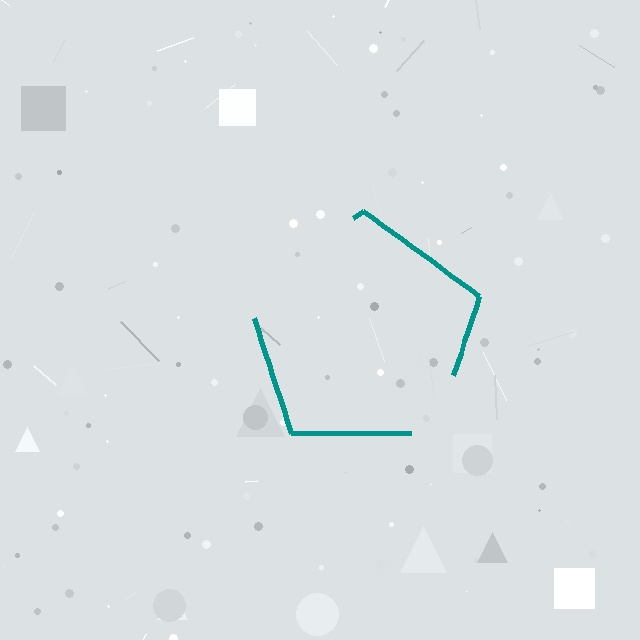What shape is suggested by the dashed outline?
The dashed outline suggests a pentagon.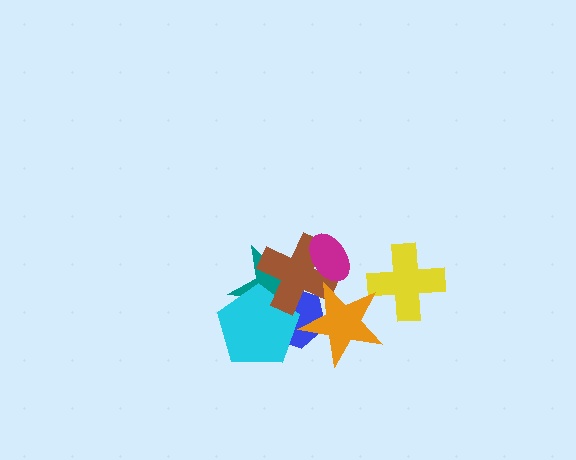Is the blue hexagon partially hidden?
Yes, it is partially covered by another shape.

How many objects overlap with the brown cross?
5 objects overlap with the brown cross.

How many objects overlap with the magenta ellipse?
2 objects overlap with the magenta ellipse.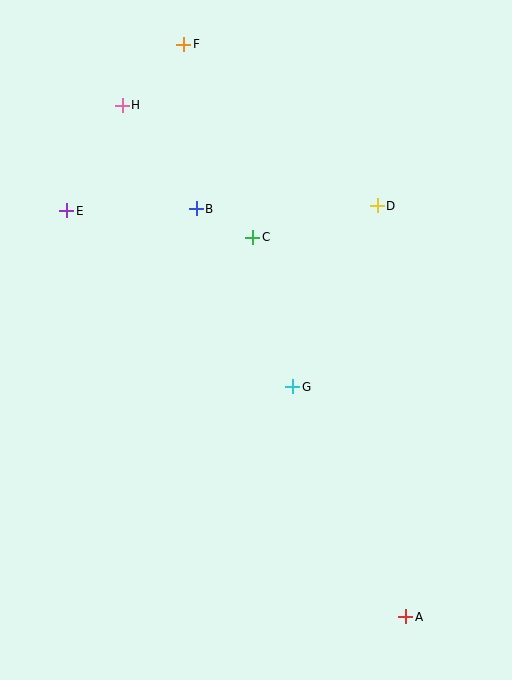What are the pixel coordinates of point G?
Point G is at (293, 387).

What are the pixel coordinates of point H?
Point H is at (122, 105).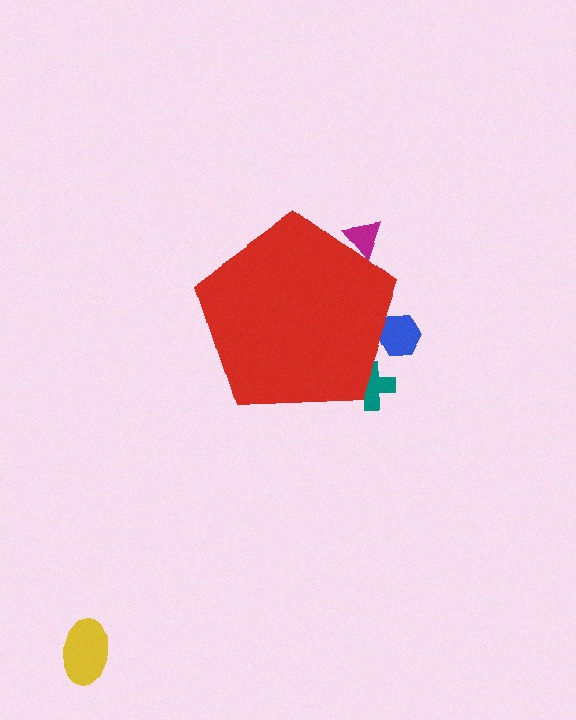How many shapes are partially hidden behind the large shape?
3 shapes are partially hidden.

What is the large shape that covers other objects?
A red pentagon.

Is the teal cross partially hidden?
Yes, the teal cross is partially hidden behind the red pentagon.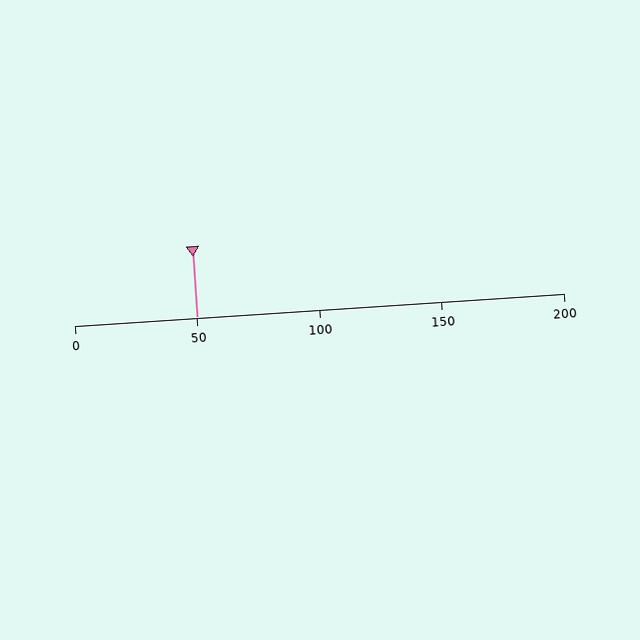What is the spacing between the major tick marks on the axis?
The major ticks are spaced 50 apart.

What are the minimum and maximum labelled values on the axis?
The axis runs from 0 to 200.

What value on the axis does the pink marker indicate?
The marker indicates approximately 50.